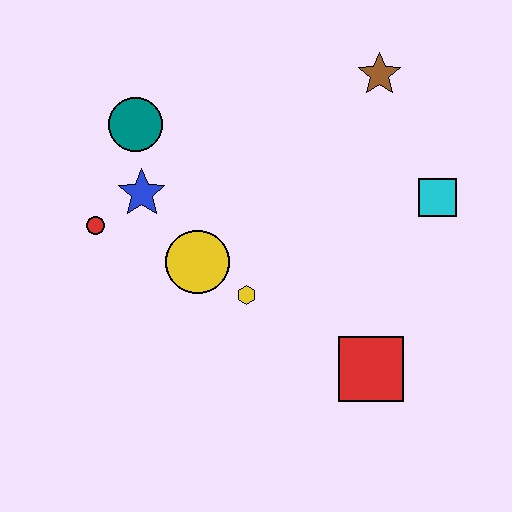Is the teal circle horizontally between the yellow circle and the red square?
No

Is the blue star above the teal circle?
No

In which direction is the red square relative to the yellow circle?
The red square is to the right of the yellow circle.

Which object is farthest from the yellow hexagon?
The brown star is farthest from the yellow hexagon.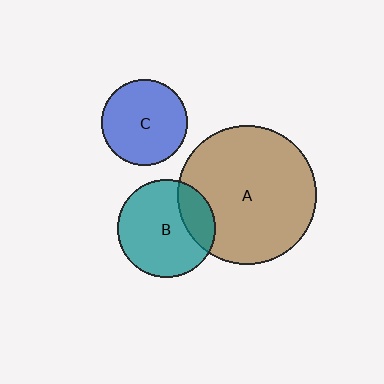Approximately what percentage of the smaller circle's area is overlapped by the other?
Approximately 20%.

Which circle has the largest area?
Circle A (brown).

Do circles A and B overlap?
Yes.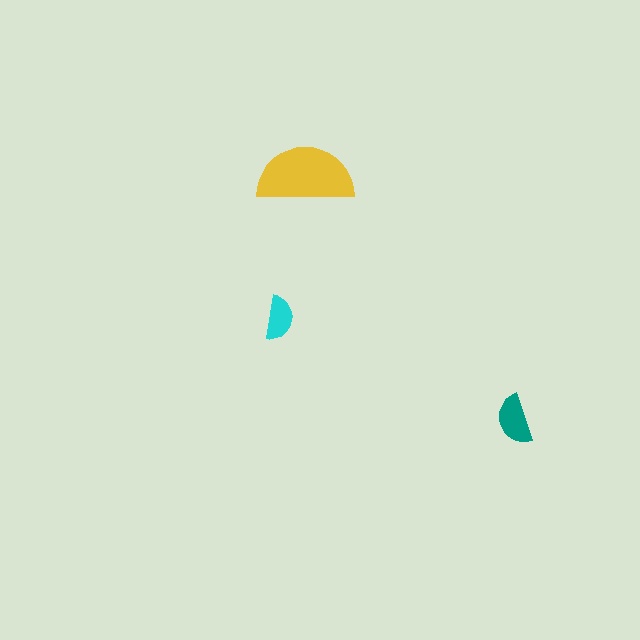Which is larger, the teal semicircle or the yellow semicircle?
The yellow one.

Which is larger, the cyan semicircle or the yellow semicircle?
The yellow one.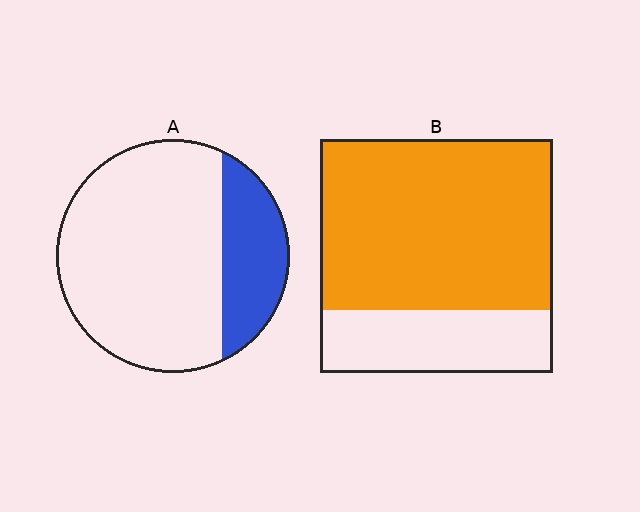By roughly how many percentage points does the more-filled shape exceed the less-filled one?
By roughly 50 percentage points (B over A).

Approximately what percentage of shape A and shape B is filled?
A is approximately 25% and B is approximately 75%.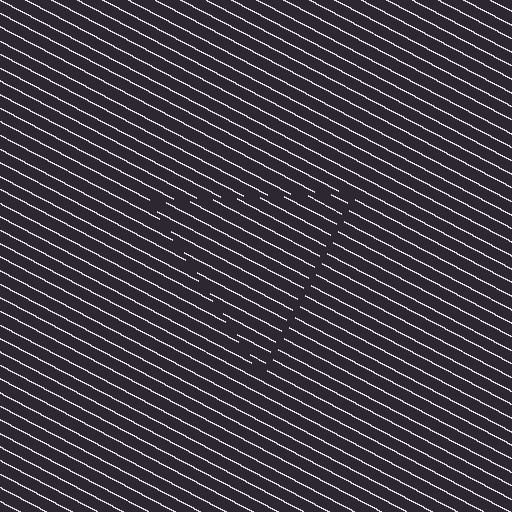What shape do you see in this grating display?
An illusory triangle. The interior of the shape contains the same grating, shifted by half a period — the contour is defined by the phase discontinuity where line-ends from the inner and outer gratings abut.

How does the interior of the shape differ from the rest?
The interior of the shape contains the same grating, shifted by half a period — the contour is defined by the phase discontinuity where line-ends from the inner and outer gratings abut.